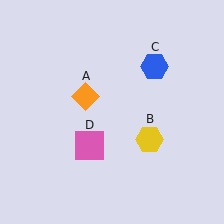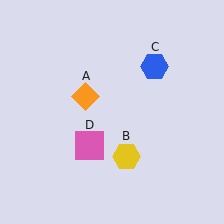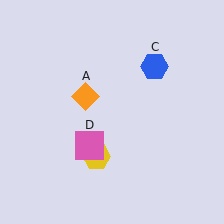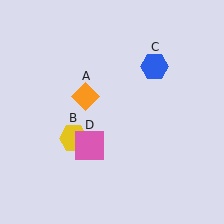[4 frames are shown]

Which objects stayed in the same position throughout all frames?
Orange diamond (object A) and blue hexagon (object C) and pink square (object D) remained stationary.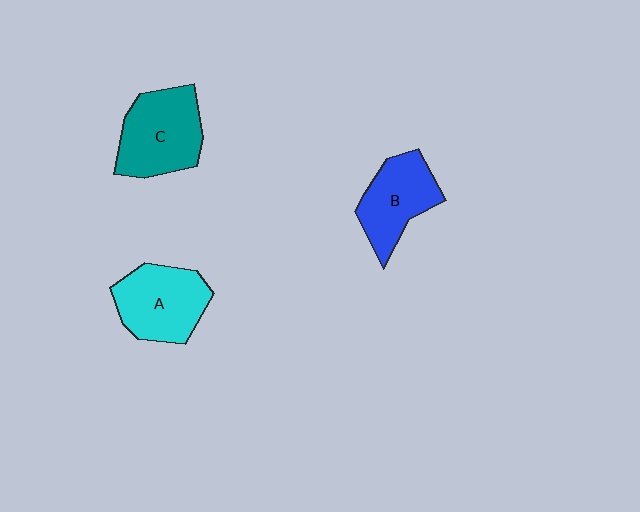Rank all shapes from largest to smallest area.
From largest to smallest: C (teal), A (cyan), B (blue).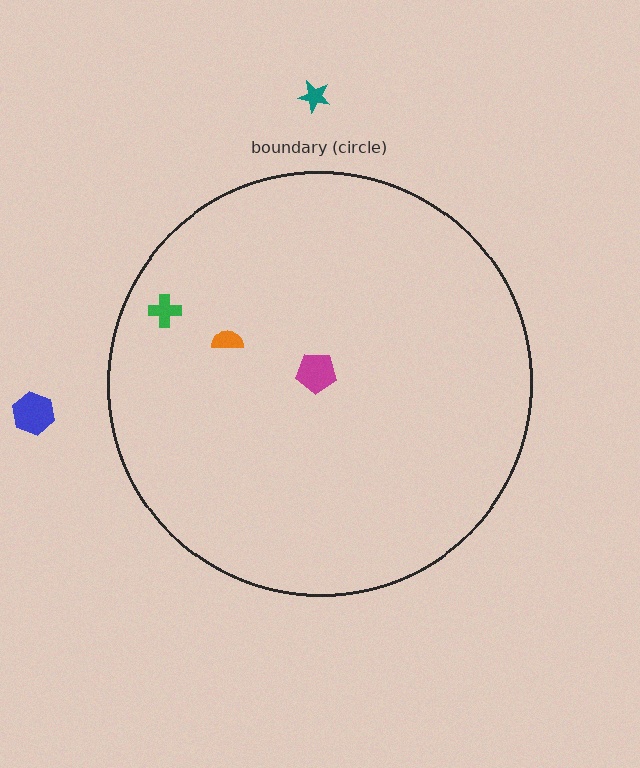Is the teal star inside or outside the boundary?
Outside.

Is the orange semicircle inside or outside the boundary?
Inside.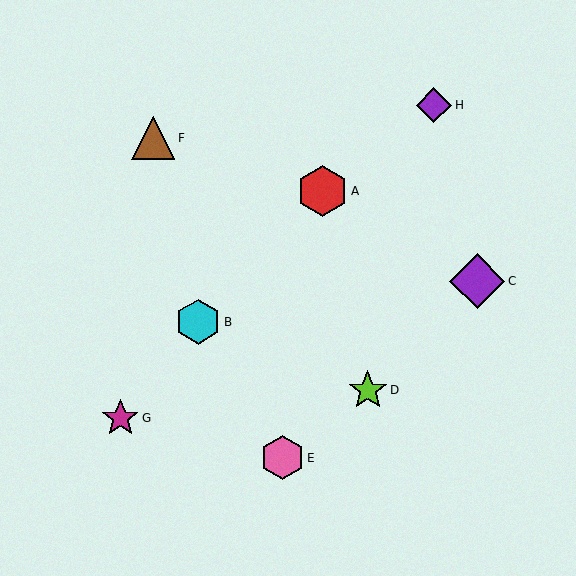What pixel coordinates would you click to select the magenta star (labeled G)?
Click at (120, 418) to select the magenta star G.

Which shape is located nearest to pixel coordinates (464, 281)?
The purple diamond (labeled C) at (477, 281) is nearest to that location.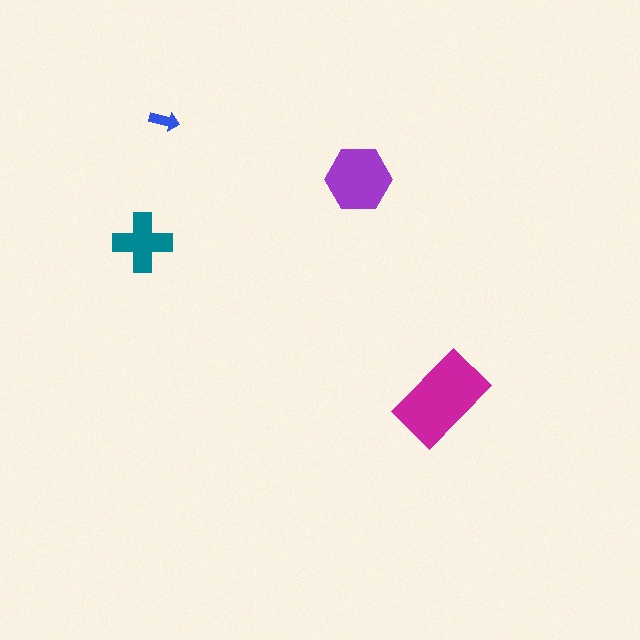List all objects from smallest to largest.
The blue arrow, the teal cross, the purple hexagon, the magenta rectangle.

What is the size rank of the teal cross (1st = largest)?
3rd.